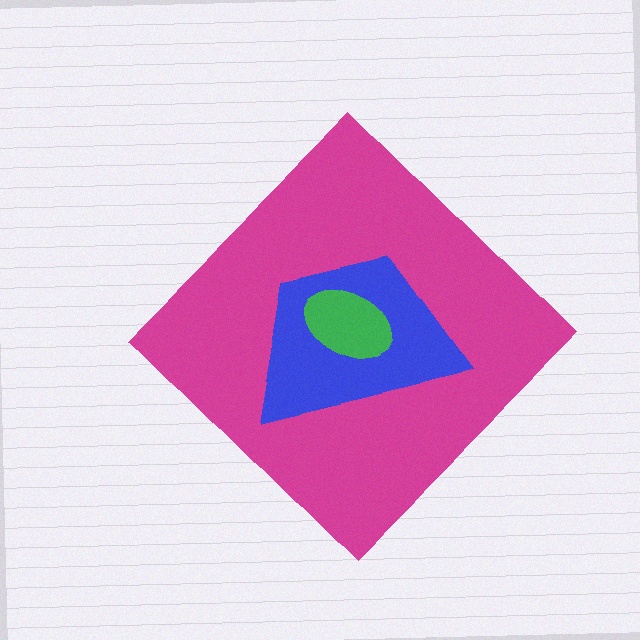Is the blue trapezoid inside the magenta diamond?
Yes.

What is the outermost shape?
The magenta diamond.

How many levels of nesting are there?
3.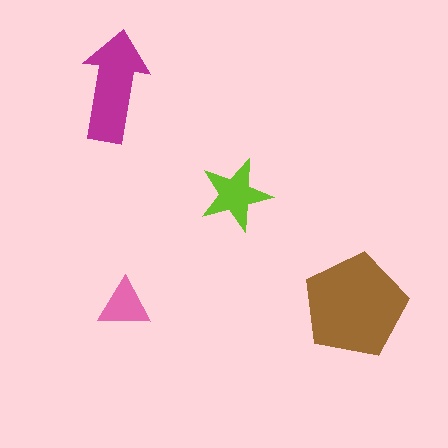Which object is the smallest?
The pink triangle.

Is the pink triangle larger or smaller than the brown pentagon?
Smaller.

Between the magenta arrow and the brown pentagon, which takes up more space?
The brown pentagon.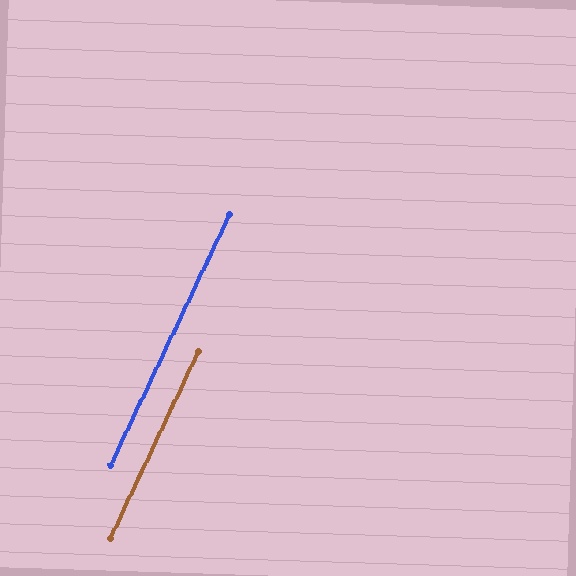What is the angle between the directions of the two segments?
Approximately 0 degrees.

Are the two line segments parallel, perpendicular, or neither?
Parallel — their directions differ by only 0.1°.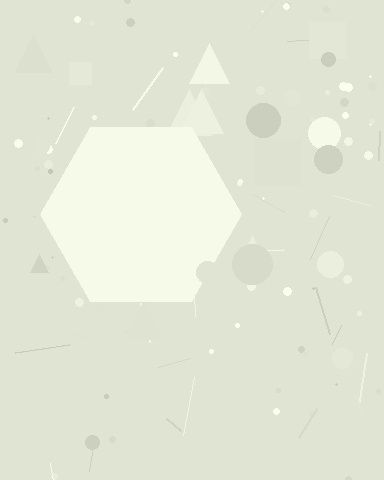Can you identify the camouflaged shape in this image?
The camouflaged shape is a hexagon.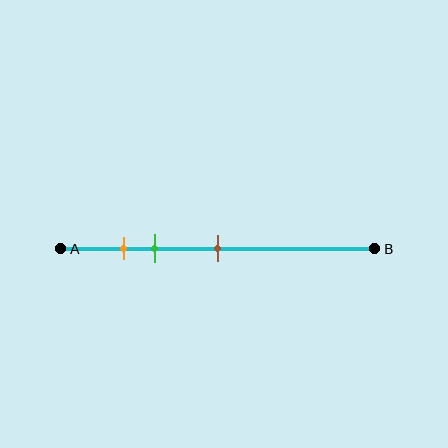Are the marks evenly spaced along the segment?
No, the marks are not evenly spaced.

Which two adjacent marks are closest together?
The orange and green marks are the closest adjacent pair.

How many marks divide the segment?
There are 3 marks dividing the segment.